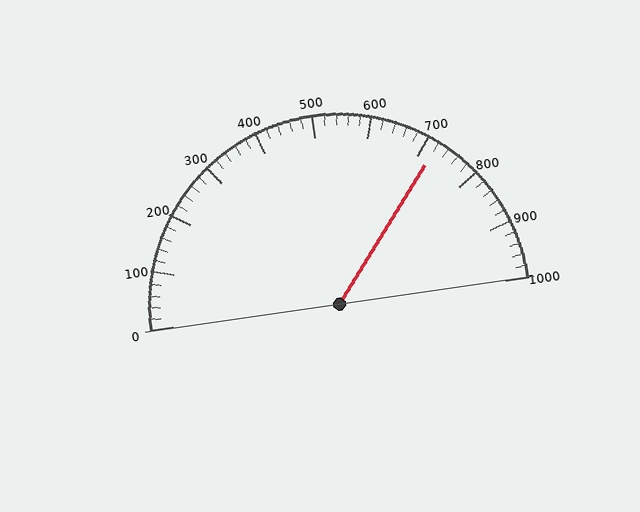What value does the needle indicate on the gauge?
The needle indicates approximately 720.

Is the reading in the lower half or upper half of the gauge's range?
The reading is in the upper half of the range (0 to 1000).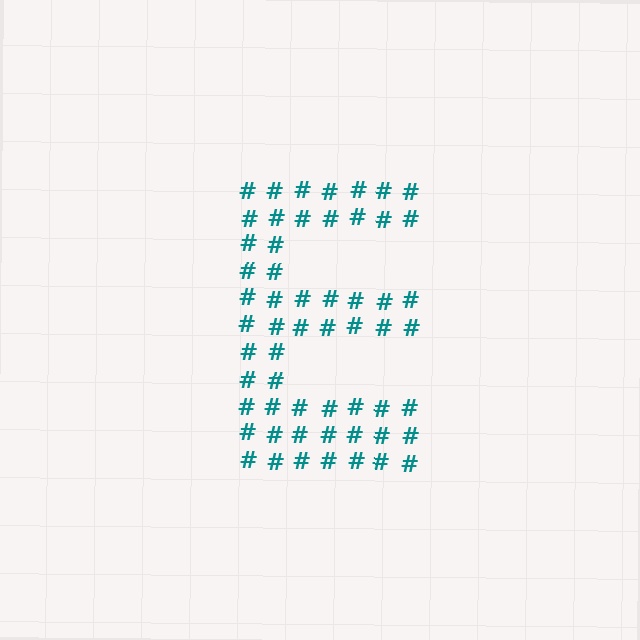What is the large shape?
The large shape is the letter E.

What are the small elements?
The small elements are hash symbols.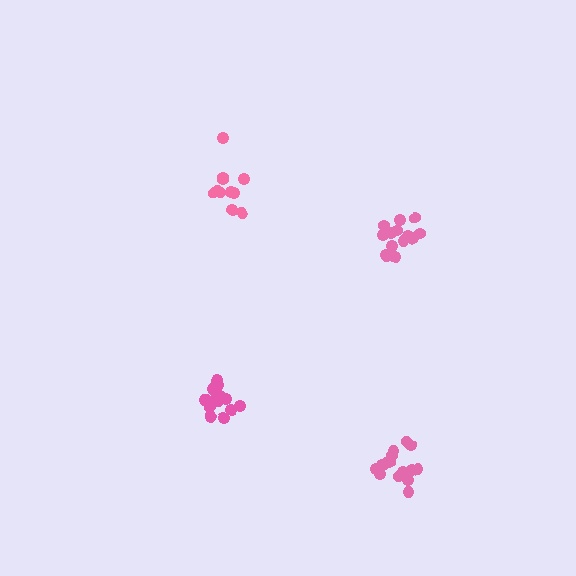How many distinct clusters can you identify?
There are 4 distinct clusters.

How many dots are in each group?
Group 1: 14 dots, Group 2: 14 dots, Group 3: 12 dots, Group 4: 15 dots (55 total).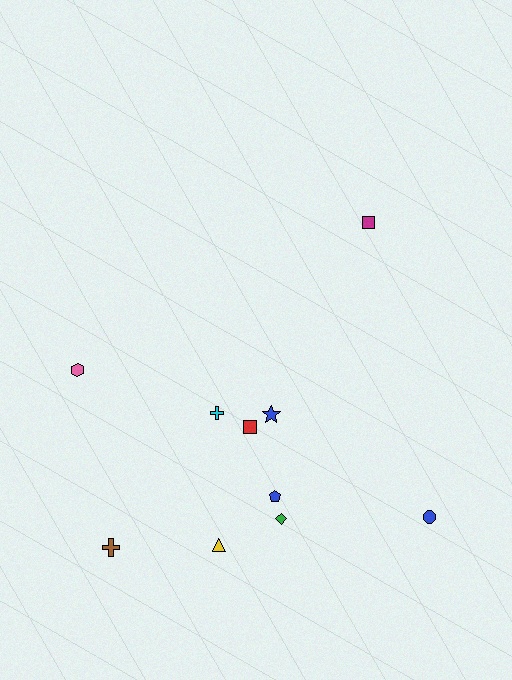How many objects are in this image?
There are 10 objects.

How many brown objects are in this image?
There is 1 brown object.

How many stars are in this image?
There is 1 star.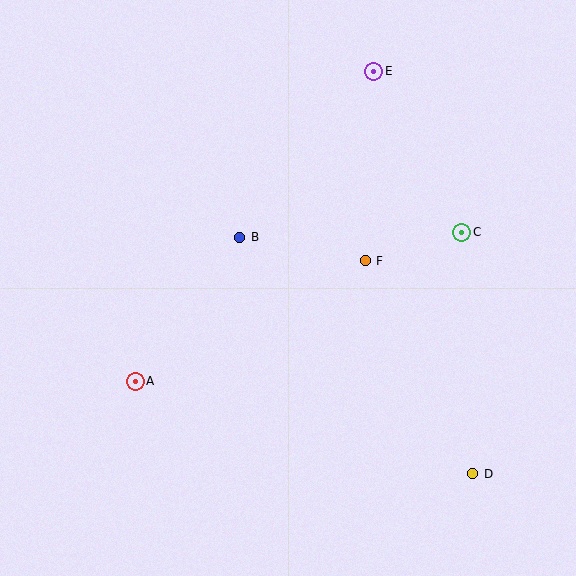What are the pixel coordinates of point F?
Point F is at (365, 261).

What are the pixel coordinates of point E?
Point E is at (374, 71).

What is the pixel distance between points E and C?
The distance between E and C is 184 pixels.